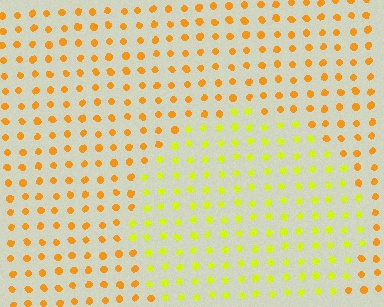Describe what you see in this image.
The image is filled with small orange elements in a uniform arrangement. A circle-shaped region is visible where the elements are tinted to a slightly different hue, forming a subtle color boundary.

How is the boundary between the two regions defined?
The boundary is defined purely by a slight shift in hue (about 35 degrees). Spacing, size, and orientation are identical on both sides.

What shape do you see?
I see a circle.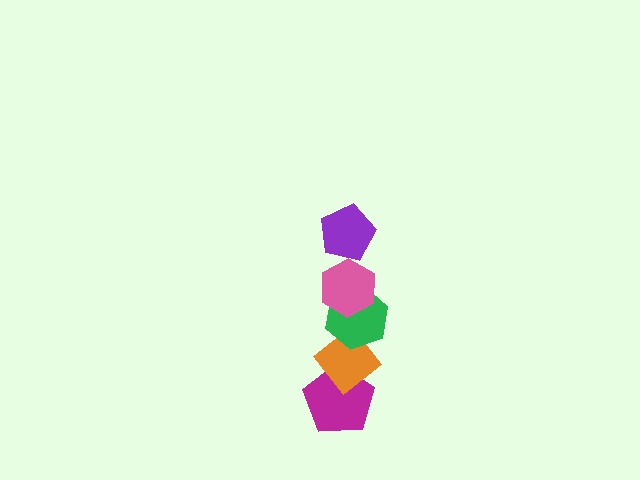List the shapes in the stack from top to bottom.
From top to bottom: the purple pentagon, the pink hexagon, the green hexagon, the orange diamond, the magenta pentagon.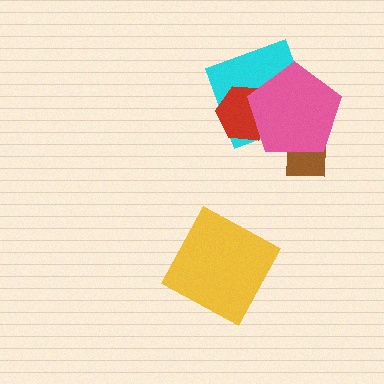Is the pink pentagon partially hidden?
No, no other shape covers it.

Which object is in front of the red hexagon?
The pink pentagon is in front of the red hexagon.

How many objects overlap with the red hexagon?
2 objects overlap with the red hexagon.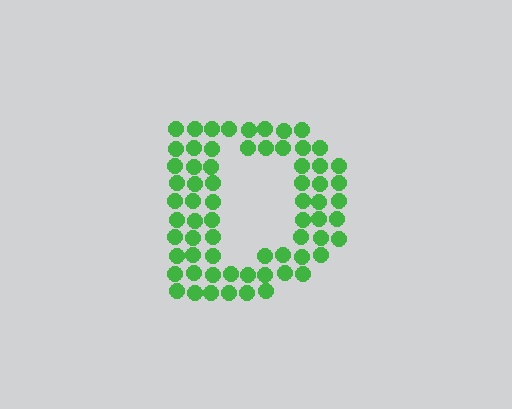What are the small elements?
The small elements are circles.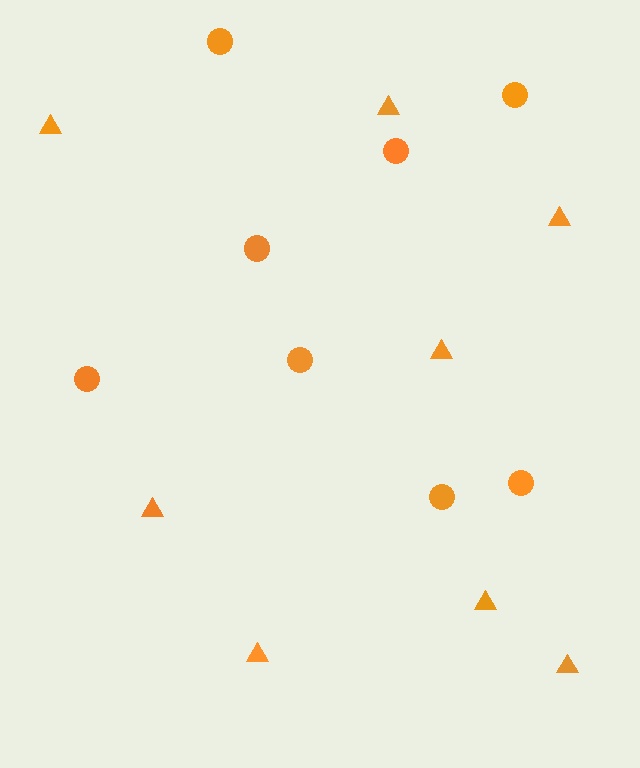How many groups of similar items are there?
There are 2 groups: one group of triangles (8) and one group of circles (8).